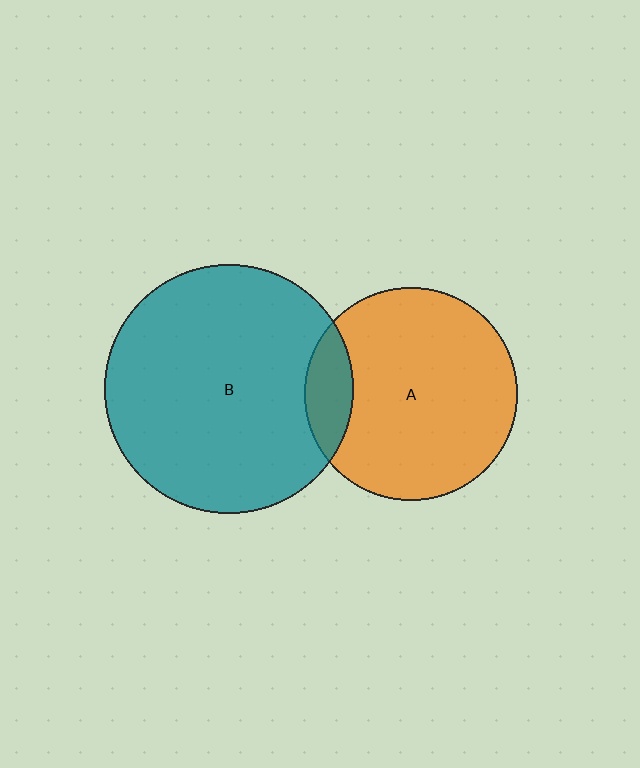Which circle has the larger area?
Circle B (teal).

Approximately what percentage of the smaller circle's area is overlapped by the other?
Approximately 15%.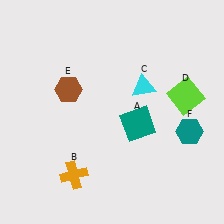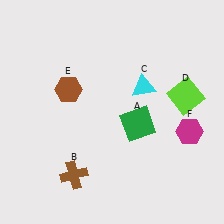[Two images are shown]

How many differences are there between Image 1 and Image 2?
There are 3 differences between the two images.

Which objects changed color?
A changed from teal to green. B changed from orange to brown. F changed from teal to magenta.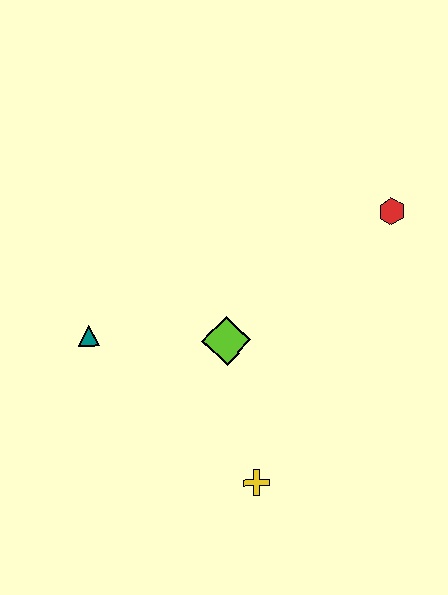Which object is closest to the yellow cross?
The lime diamond is closest to the yellow cross.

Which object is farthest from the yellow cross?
The red hexagon is farthest from the yellow cross.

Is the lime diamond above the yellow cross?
Yes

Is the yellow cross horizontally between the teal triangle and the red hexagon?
Yes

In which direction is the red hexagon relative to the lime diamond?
The red hexagon is to the right of the lime diamond.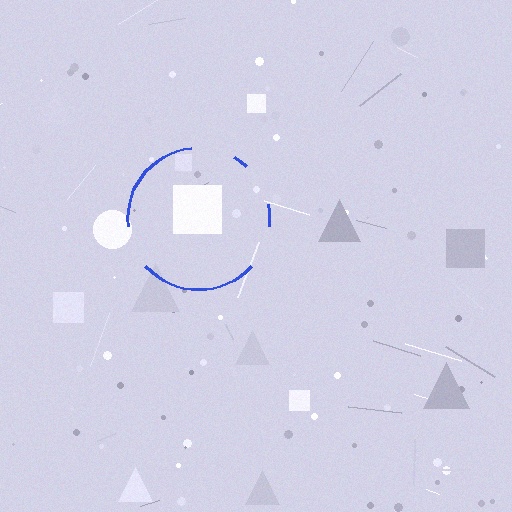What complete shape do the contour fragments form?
The contour fragments form a circle.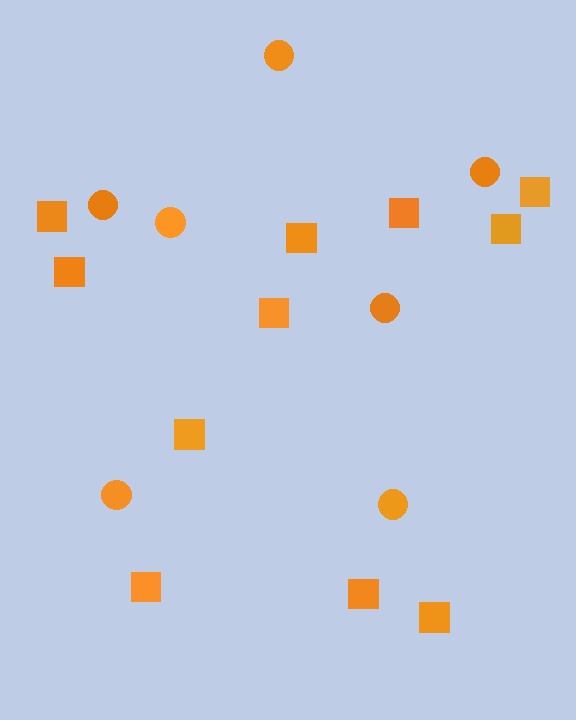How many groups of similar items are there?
There are 2 groups: one group of squares (11) and one group of circles (7).